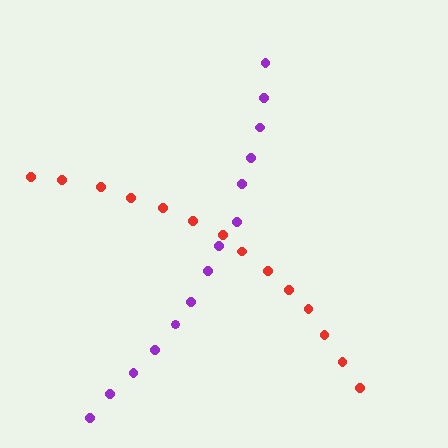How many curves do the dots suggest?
There are 2 distinct paths.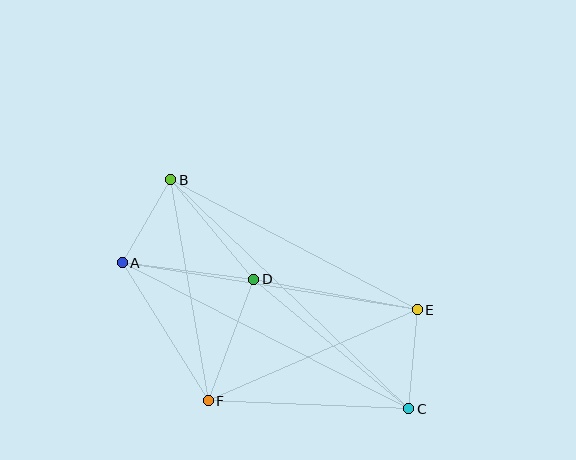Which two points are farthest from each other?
Points B and C are farthest from each other.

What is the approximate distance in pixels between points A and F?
The distance between A and F is approximately 163 pixels.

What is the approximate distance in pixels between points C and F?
The distance between C and F is approximately 201 pixels.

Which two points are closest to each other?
Points A and B are closest to each other.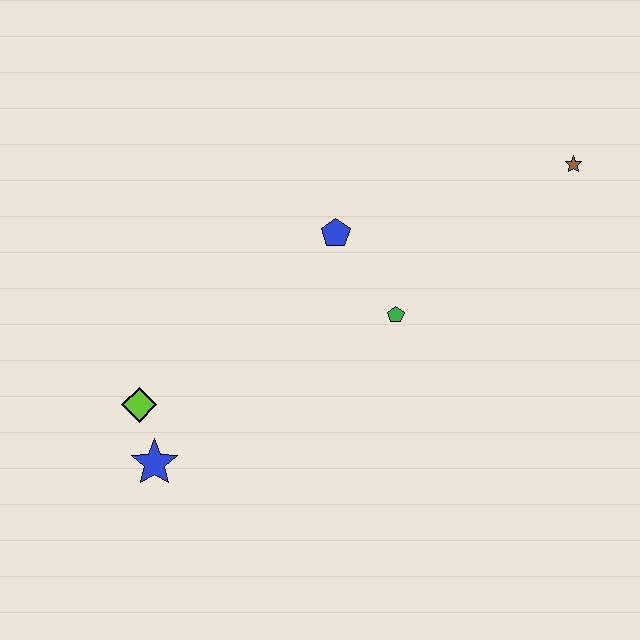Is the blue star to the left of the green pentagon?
Yes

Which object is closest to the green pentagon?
The blue pentagon is closest to the green pentagon.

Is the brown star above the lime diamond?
Yes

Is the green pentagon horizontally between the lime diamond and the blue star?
No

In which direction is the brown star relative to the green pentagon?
The brown star is to the right of the green pentagon.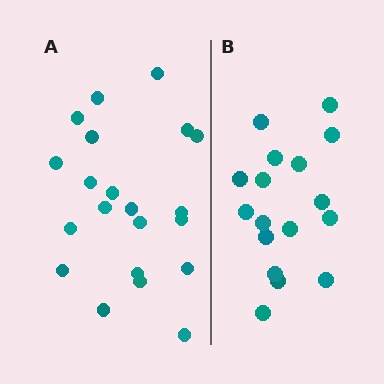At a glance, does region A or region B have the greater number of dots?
Region A (the left region) has more dots.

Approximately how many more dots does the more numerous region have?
Region A has about 4 more dots than region B.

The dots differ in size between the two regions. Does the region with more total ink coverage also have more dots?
No. Region B has more total ink coverage because its dots are larger, but region A actually contains more individual dots. Total area can be misleading — the number of items is what matters here.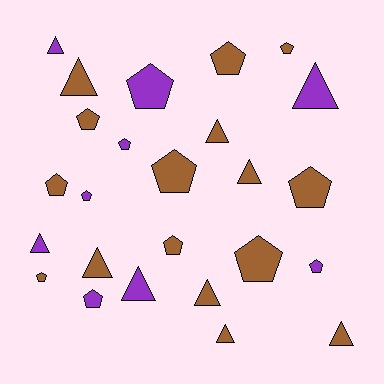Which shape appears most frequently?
Pentagon, with 14 objects.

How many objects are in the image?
There are 25 objects.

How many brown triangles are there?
There are 7 brown triangles.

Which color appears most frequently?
Brown, with 16 objects.